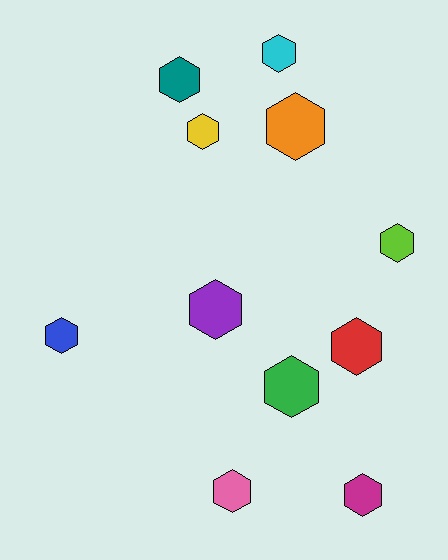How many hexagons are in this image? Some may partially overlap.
There are 11 hexagons.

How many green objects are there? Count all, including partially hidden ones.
There is 1 green object.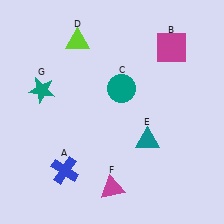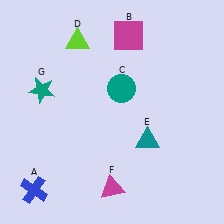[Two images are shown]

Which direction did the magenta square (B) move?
The magenta square (B) moved left.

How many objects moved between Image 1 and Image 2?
2 objects moved between the two images.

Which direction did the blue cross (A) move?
The blue cross (A) moved left.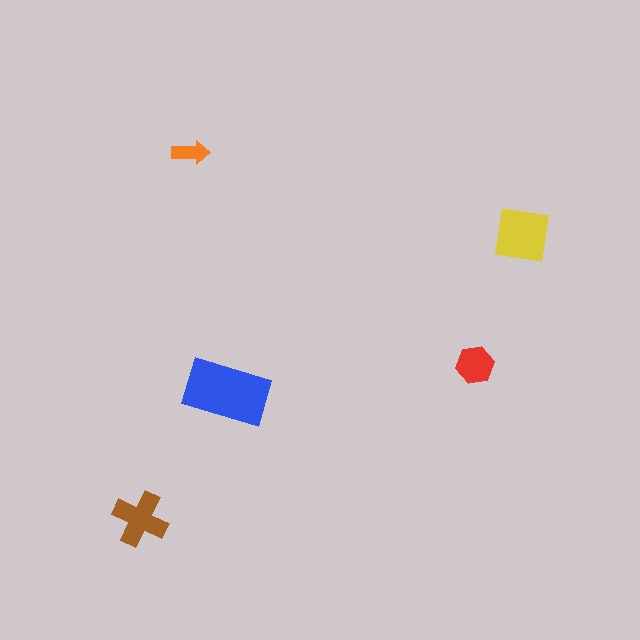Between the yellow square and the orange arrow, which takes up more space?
The yellow square.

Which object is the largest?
The blue rectangle.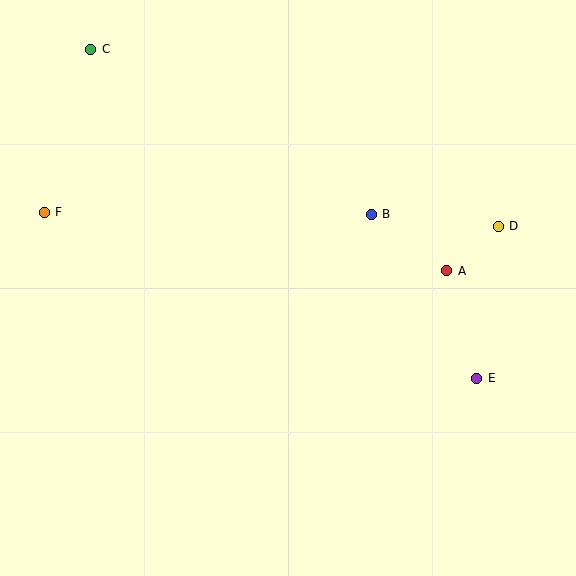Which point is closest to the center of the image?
Point B at (371, 214) is closest to the center.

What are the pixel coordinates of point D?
Point D is at (498, 226).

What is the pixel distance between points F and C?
The distance between F and C is 169 pixels.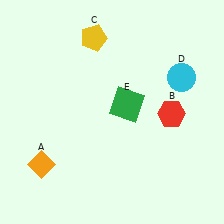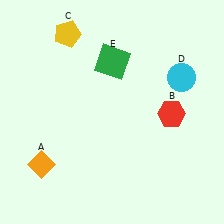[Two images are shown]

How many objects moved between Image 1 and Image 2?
2 objects moved between the two images.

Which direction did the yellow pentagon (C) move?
The yellow pentagon (C) moved left.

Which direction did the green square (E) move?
The green square (E) moved up.